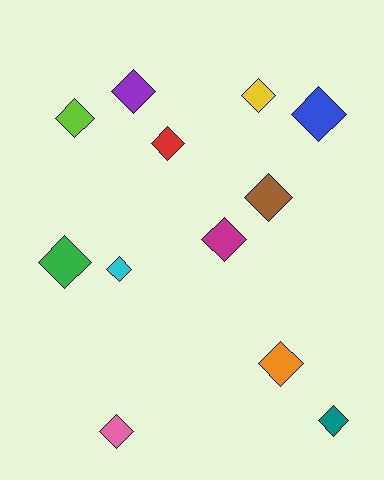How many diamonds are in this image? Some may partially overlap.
There are 12 diamonds.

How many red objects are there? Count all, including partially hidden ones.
There is 1 red object.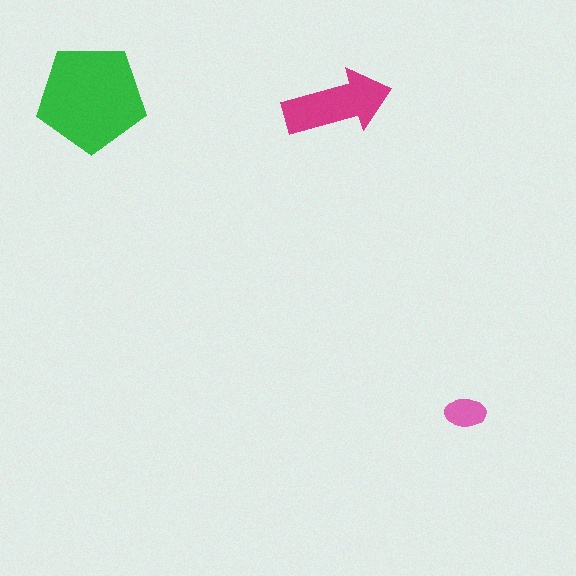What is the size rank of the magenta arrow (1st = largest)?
2nd.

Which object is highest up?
The green pentagon is topmost.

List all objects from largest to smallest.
The green pentagon, the magenta arrow, the pink ellipse.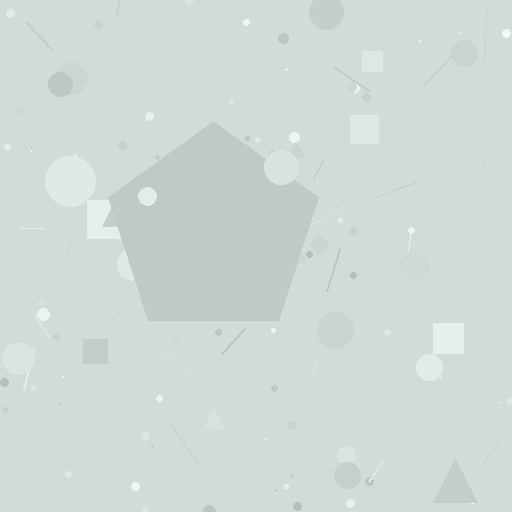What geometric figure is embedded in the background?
A pentagon is embedded in the background.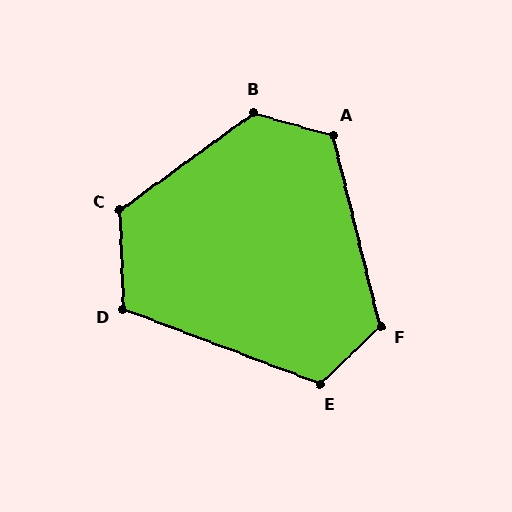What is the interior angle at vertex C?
Approximately 125 degrees (obtuse).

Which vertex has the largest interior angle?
B, at approximately 128 degrees.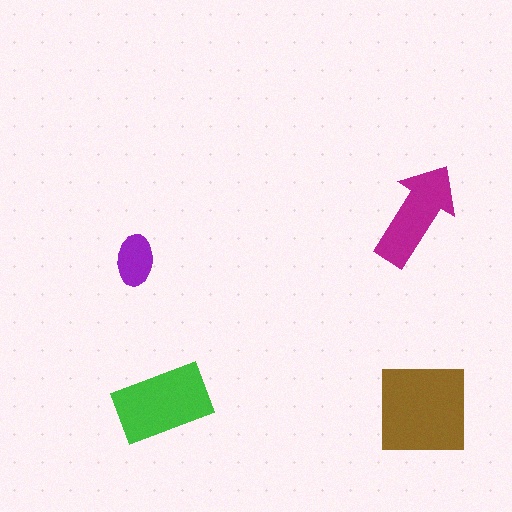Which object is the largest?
The brown square.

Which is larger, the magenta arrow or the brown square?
The brown square.